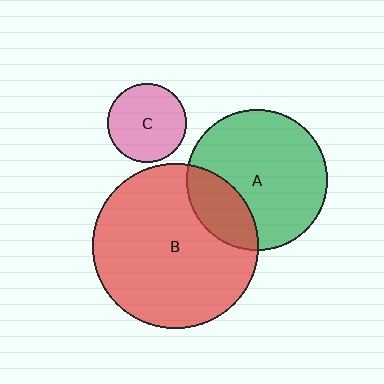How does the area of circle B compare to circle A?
Approximately 1.4 times.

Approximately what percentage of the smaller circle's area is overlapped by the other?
Approximately 25%.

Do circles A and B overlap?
Yes.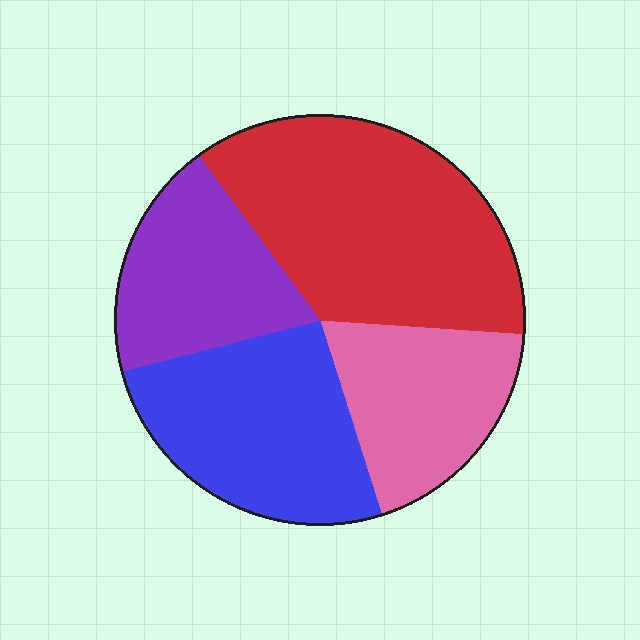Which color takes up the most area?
Red, at roughly 35%.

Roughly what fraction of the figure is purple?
Purple covers roughly 20% of the figure.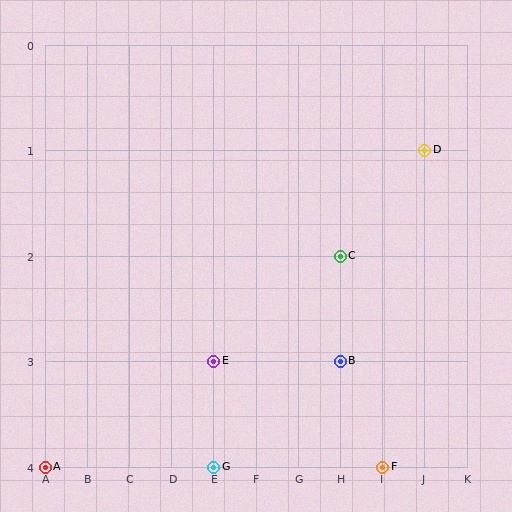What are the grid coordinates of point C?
Point C is at grid coordinates (H, 2).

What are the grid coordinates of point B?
Point B is at grid coordinates (H, 3).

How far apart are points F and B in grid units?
Points F and B are 1 column and 1 row apart (about 1.4 grid units diagonally).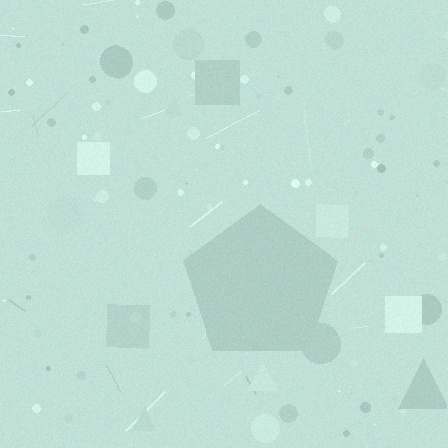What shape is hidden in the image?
A pentagon is hidden in the image.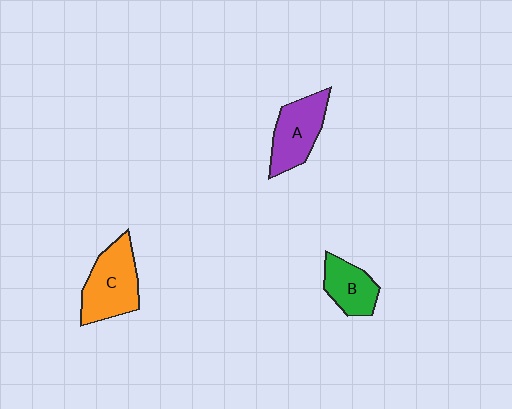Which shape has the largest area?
Shape C (orange).